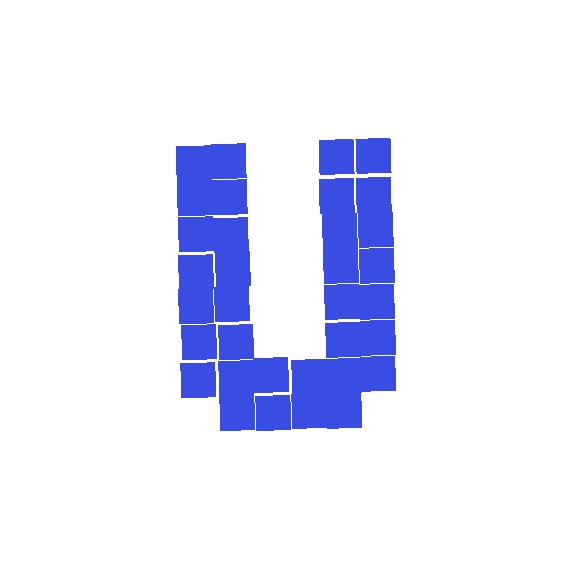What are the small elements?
The small elements are squares.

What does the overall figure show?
The overall figure shows the letter U.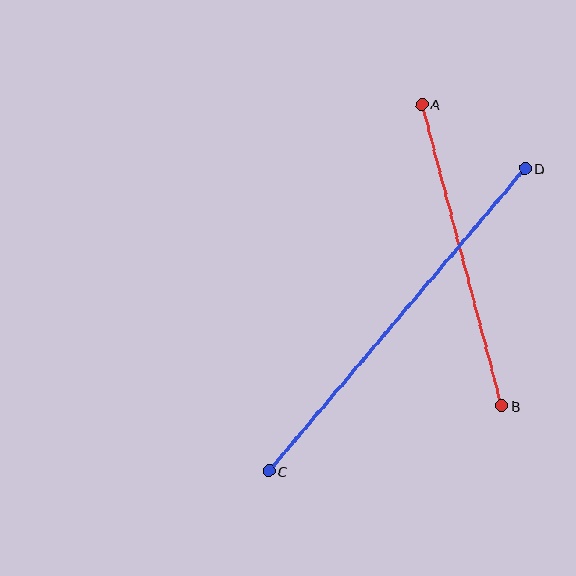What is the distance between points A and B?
The distance is approximately 312 pixels.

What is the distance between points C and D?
The distance is approximately 396 pixels.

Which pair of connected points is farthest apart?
Points C and D are farthest apart.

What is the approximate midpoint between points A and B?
The midpoint is at approximately (462, 255) pixels.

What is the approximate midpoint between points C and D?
The midpoint is at approximately (397, 320) pixels.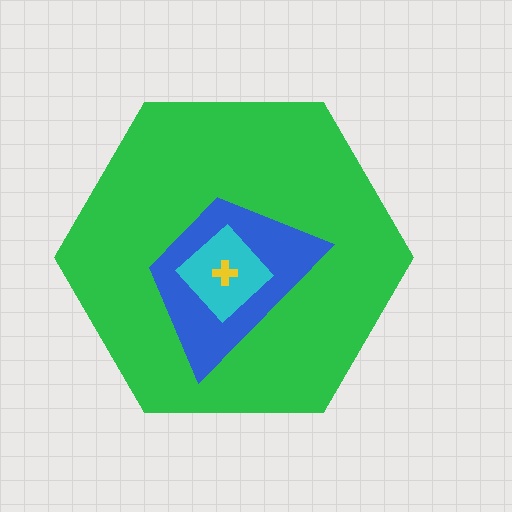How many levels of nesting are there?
4.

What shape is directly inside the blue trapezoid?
The cyan diamond.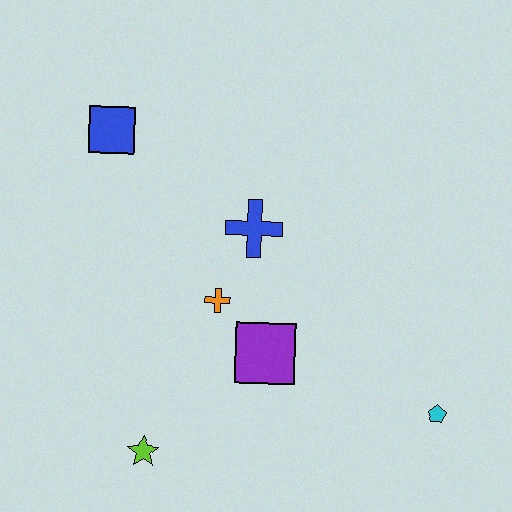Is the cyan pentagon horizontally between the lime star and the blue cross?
No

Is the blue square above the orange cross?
Yes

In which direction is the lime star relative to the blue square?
The lime star is below the blue square.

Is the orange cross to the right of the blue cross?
No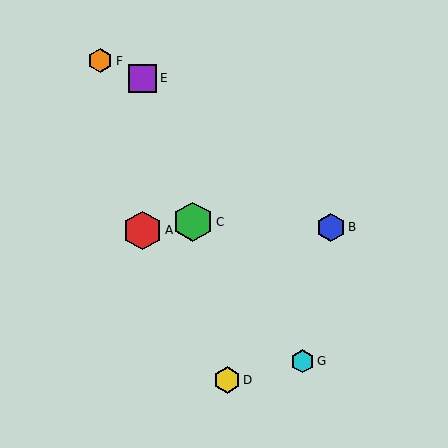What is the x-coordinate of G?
Object G is at x≈302.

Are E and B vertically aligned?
No, E is at x≈143 and B is at x≈331.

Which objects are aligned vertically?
Objects A, E are aligned vertically.